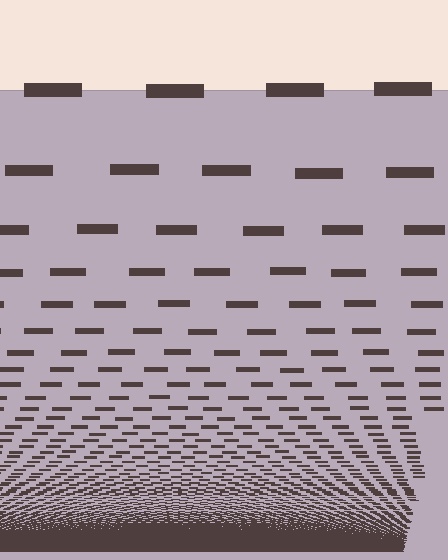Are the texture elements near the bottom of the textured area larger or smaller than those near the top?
Smaller. The gradient is inverted — elements near the bottom are smaller and denser.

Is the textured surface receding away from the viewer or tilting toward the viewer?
The surface appears to tilt toward the viewer. Texture elements get larger and sparser toward the top.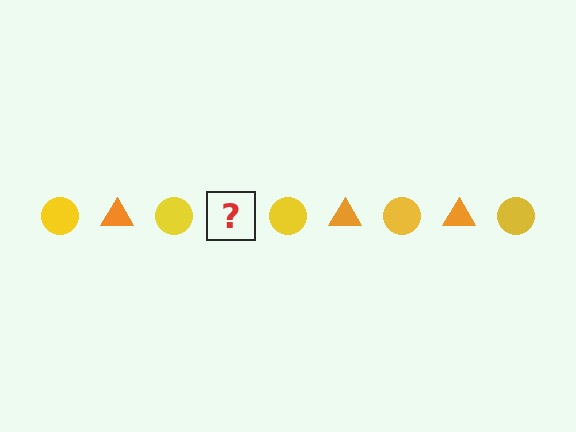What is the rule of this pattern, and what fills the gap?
The rule is that the pattern alternates between yellow circle and orange triangle. The gap should be filled with an orange triangle.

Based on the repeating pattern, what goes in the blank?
The blank should be an orange triangle.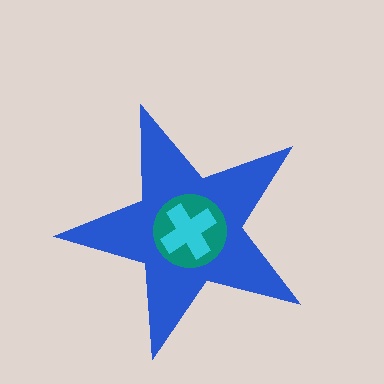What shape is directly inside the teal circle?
The cyan cross.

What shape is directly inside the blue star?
The teal circle.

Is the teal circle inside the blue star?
Yes.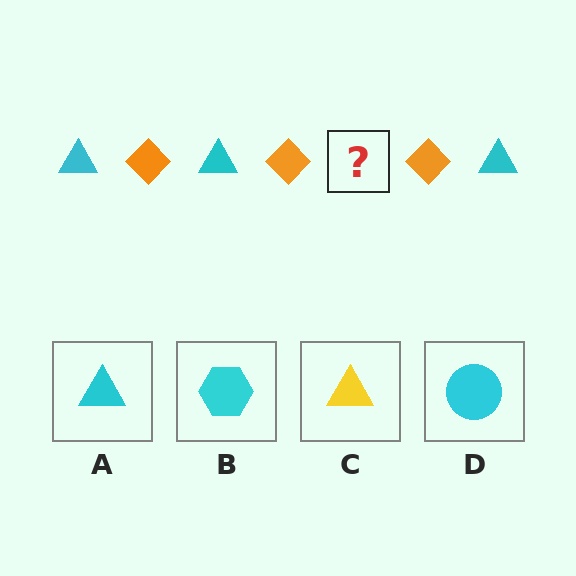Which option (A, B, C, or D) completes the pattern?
A.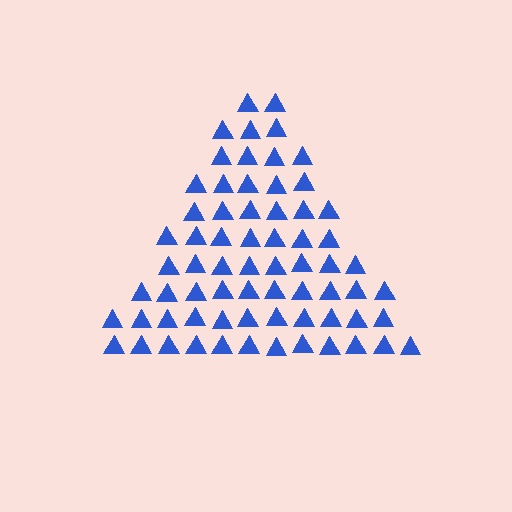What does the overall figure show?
The overall figure shows a triangle.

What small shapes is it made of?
It is made of small triangles.